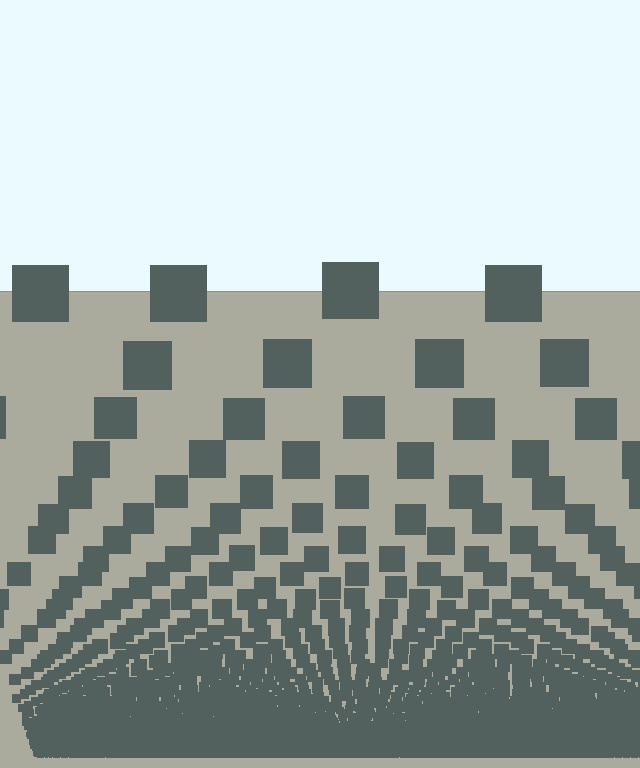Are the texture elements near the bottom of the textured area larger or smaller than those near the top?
Smaller. The gradient is inverted — elements near the bottom are smaller and denser.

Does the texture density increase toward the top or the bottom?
Density increases toward the bottom.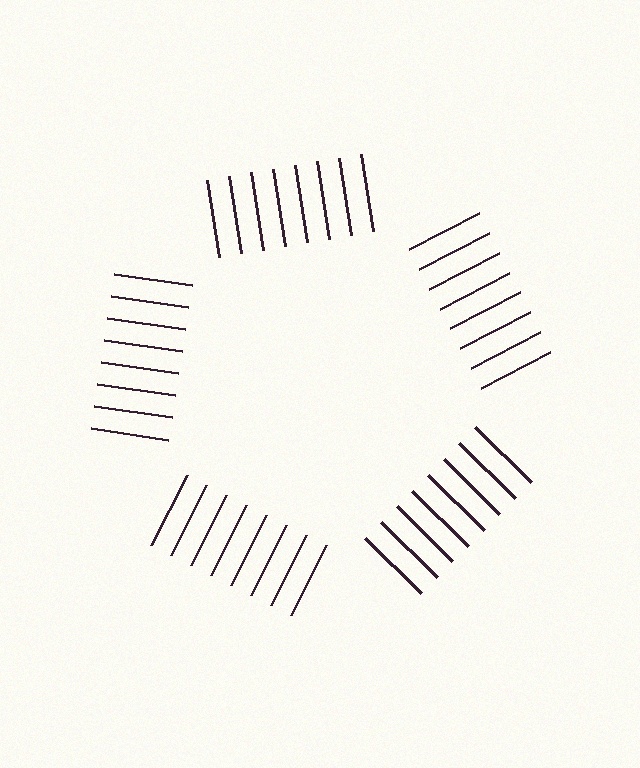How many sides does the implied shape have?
5 sides — the line-ends trace a pentagon.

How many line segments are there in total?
40 — 8 along each of the 5 edges.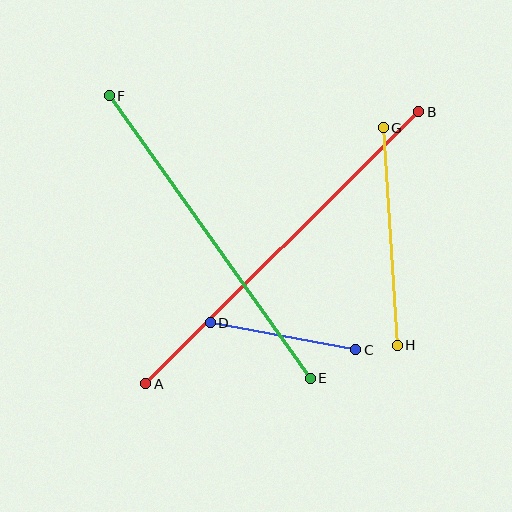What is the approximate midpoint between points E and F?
The midpoint is at approximately (210, 237) pixels.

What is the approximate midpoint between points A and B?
The midpoint is at approximately (282, 248) pixels.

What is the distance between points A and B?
The distance is approximately 385 pixels.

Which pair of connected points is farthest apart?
Points A and B are farthest apart.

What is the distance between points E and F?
The distance is approximately 347 pixels.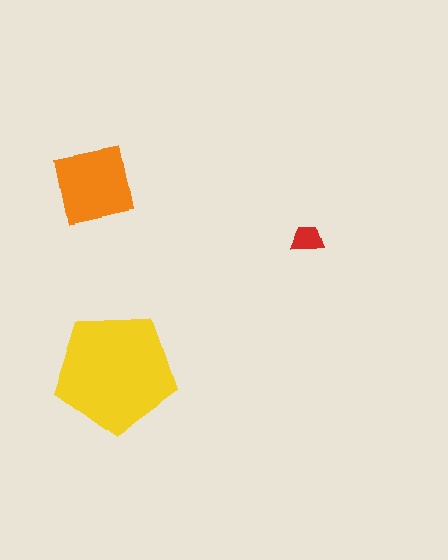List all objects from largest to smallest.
The yellow pentagon, the orange square, the red trapezoid.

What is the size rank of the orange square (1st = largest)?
2nd.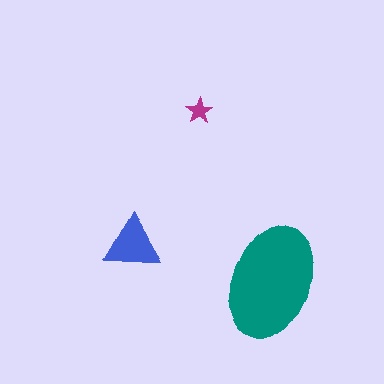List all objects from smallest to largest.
The magenta star, the blue triangle, the teal ellipse.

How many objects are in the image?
There are 3 objects in the image.